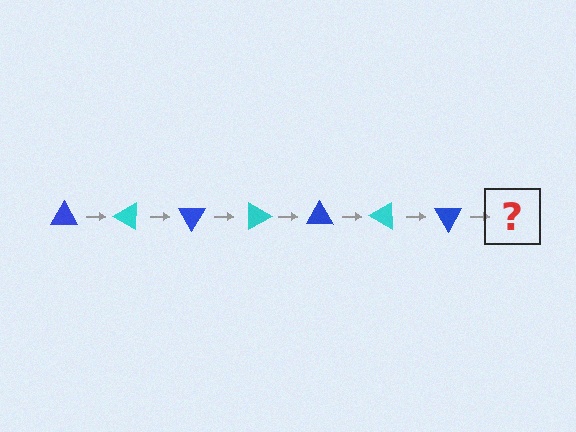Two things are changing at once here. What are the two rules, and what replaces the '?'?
The two rules are that it rotates 30 degrees each step and the color cycles through blue and cyan. The '?' should be a cyan triangle, rotated 210 degrees from the start.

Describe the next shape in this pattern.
It should be a cyan triangle, rotated 210 degrees from the start.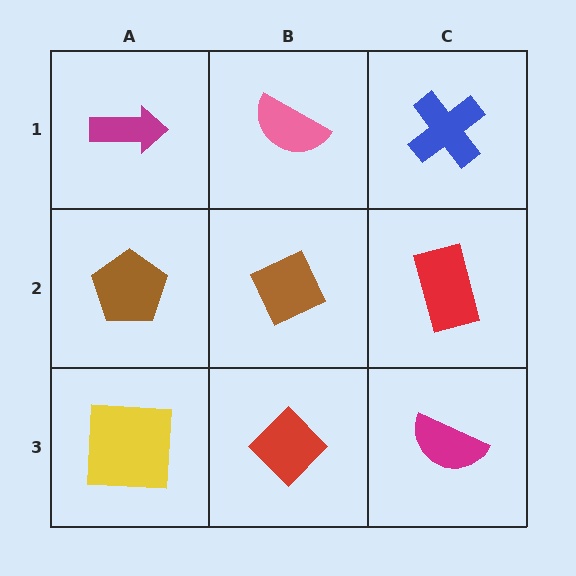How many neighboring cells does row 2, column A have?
3.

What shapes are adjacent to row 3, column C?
A red rectangle (row 2, column C), a red diamond (row 3, column B).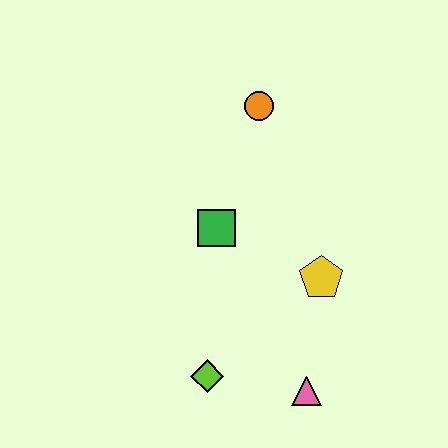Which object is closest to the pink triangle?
The lime diamond is closest to the pink triangle.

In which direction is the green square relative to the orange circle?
The green square is below the orange circle.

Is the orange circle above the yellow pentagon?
Yes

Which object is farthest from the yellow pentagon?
The orange circle is farthest from the yellow pentagon.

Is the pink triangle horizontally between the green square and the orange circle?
No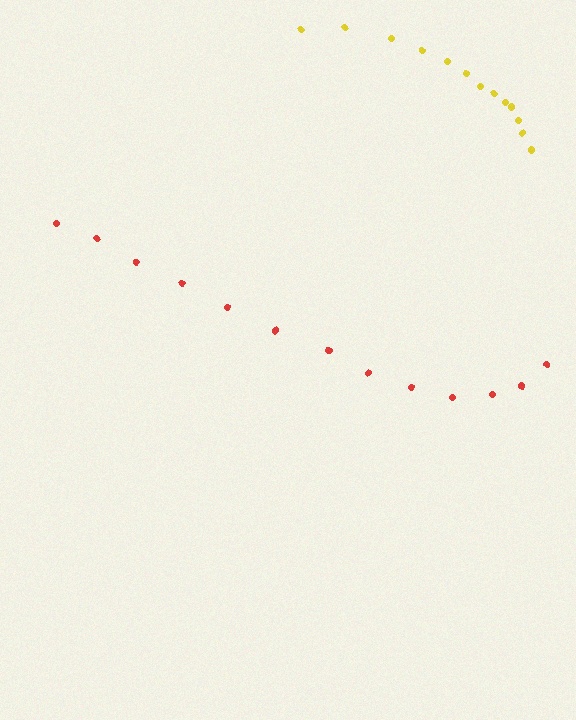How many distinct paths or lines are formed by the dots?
There are 2 distinct paths.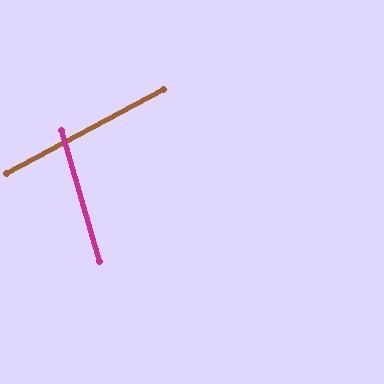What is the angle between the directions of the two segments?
Approximately 78 degrees.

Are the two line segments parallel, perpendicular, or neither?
Neither parallel nor perpendicular — they differ by about 78°.